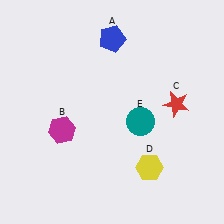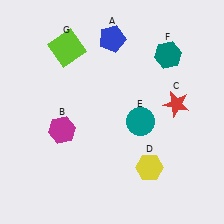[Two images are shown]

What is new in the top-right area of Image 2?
A teal hexagon (F) was added in the top-right area of Image 2.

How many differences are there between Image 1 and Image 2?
There are 2 differences between the two images.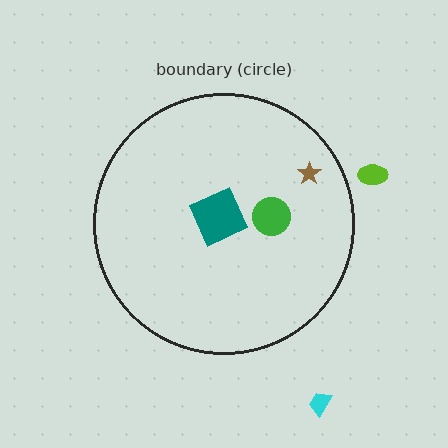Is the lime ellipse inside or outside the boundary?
Outside.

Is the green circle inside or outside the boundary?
Inside.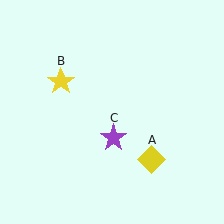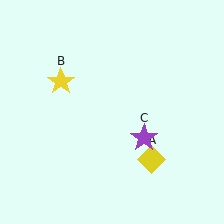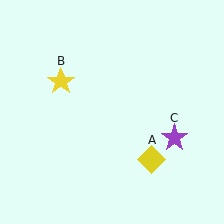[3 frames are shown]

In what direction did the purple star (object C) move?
The purple star (object C) moved right.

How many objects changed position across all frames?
1 object changed position: purple star (object C).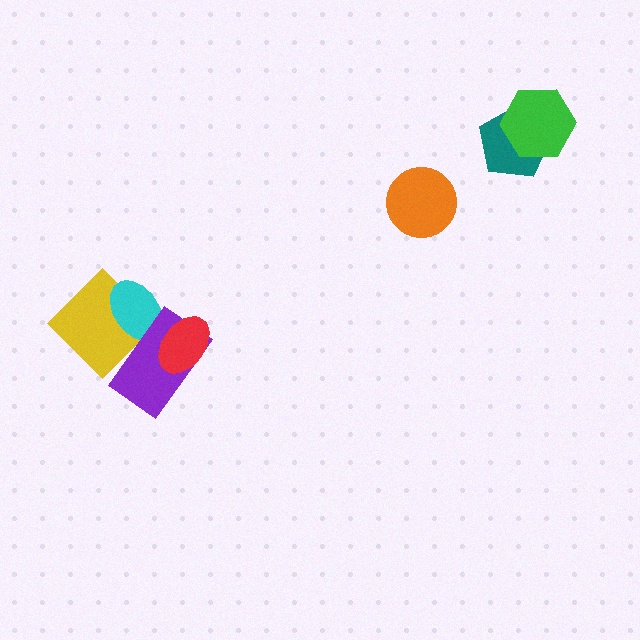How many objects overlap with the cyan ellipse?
3 objects overlap with the cyan ellipse.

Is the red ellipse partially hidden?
No, no other shape covers it.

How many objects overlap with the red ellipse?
2 objects overlap with the red ellipse.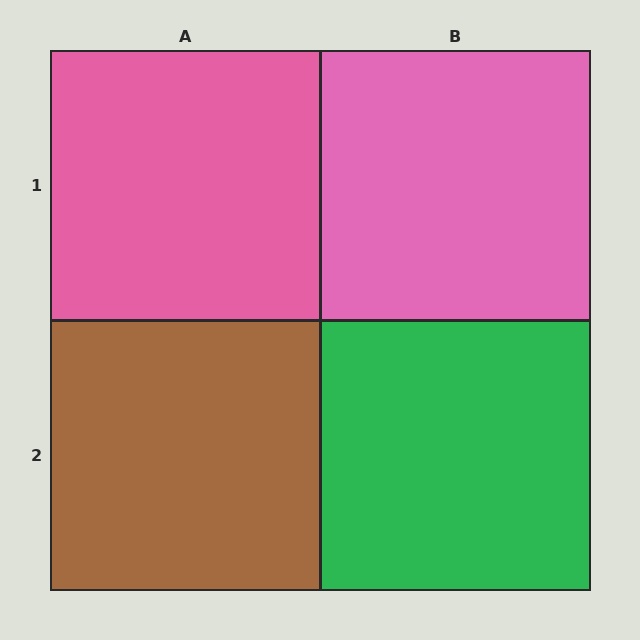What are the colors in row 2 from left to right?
Brown, green.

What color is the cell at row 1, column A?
Pink.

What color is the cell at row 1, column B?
Pink.